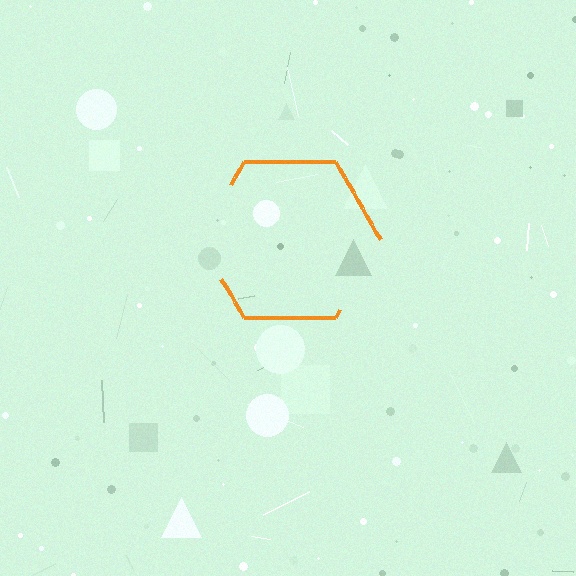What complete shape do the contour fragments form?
The contour fragments form a hexagon.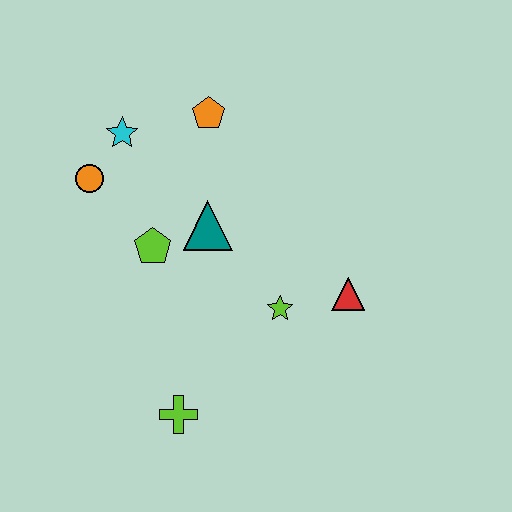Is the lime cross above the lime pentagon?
No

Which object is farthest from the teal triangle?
The lime cross is farthest from the teal triangle.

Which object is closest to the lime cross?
The lime star is closest to the lime cross.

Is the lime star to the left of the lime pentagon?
No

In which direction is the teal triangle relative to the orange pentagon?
The teal triangle is below the orange pentagon.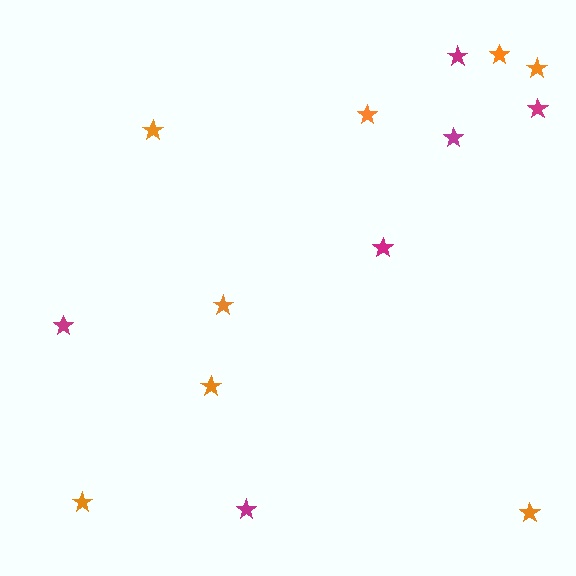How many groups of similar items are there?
There are 2 groups: one group of magenta stars (6) and one group of orange stars (8).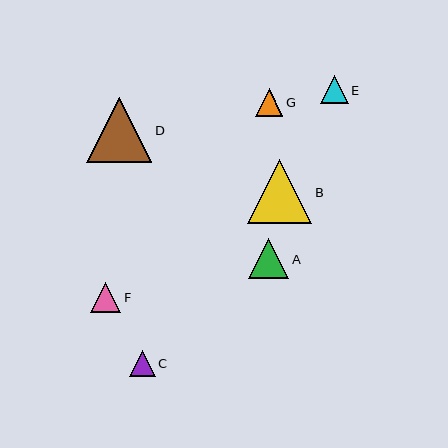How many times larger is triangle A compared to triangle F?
Triangle A is approximately 1.3 times the size of triangle F.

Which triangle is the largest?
Triangle D is the largest with a size of approximately 65 pixels.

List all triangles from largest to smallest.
From largest to smallest: D, B, A, F, E, G, C.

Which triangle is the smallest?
Triangle C is the smallest with a size of approximately 26 pixels.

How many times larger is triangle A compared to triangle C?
Triangle A is approximately 1.6 times the size of triangle C.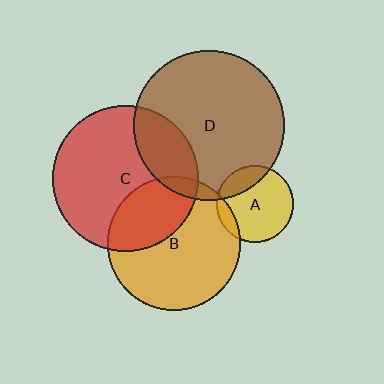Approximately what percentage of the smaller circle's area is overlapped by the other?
Approximately 35%.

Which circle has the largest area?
Circle D (brown).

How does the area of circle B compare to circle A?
Approximately 3.0 times.